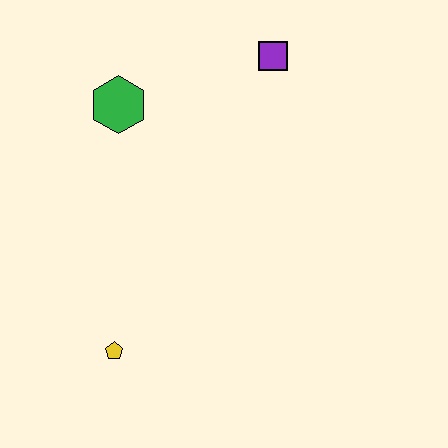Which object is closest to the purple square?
The green hexagon is closest to the purple square.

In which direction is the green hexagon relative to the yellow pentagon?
The green hexagon is above the yellow pentagon.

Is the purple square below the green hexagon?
No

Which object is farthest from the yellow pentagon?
The purple square is farthest from the yellow pentagon.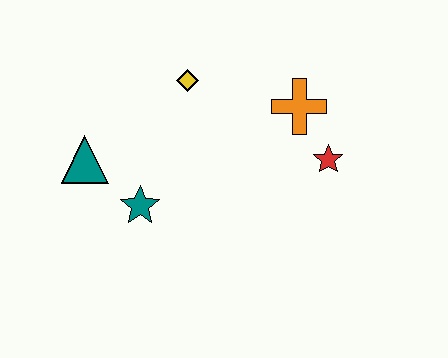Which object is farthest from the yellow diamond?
The red star is farthest from the yellow diamond.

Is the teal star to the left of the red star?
Yes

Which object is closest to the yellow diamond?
The orange cross is closest to the yellow diamond.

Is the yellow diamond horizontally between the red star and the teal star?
Yes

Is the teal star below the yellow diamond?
Yes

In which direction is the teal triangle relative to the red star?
The teal triangle is to the left of the red star.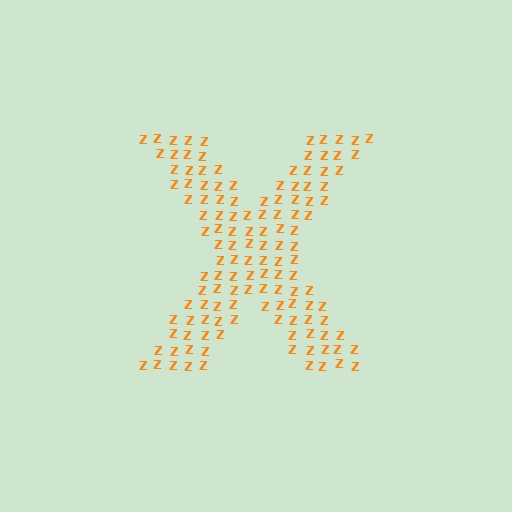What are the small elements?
The small elements are letter Z's.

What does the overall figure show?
The overall figure shows the letter X.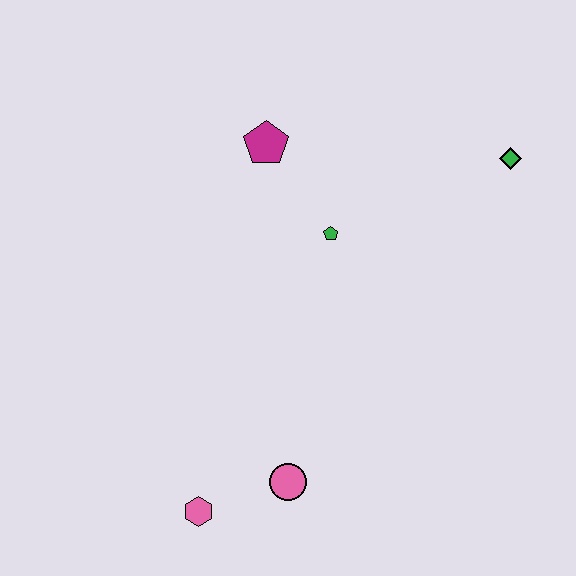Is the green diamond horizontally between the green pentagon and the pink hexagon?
No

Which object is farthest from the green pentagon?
The pink hexagon is farthest from the green pentagon.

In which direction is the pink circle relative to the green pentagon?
The pink circle is below the green pentagon.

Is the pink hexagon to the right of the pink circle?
No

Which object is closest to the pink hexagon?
The pink circle is closest to the pink hexagon.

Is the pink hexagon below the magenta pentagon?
Yes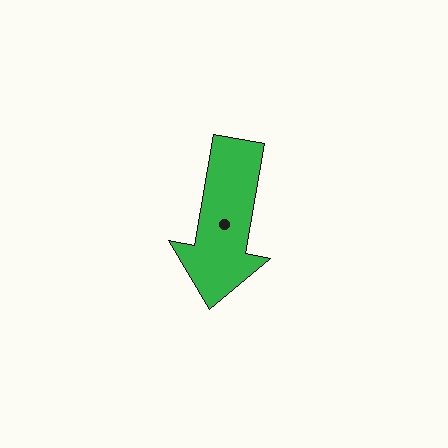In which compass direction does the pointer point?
South.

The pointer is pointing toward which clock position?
Roughly 6 o'clock.